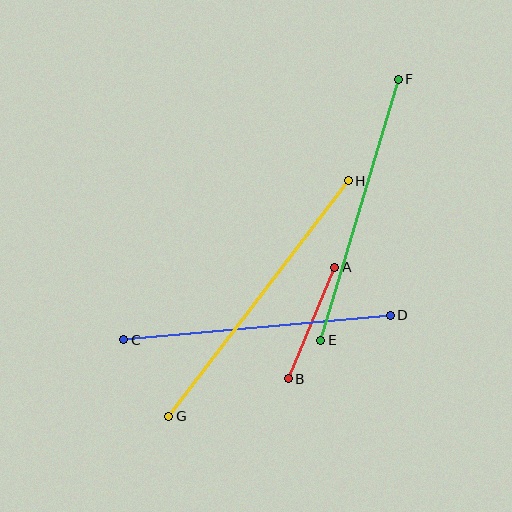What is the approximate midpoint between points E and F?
The midpoint is at approximately (360, 210) pixels.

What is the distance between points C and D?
The distance is approximately 268 pixels.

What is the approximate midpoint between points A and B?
The midpoint is at approximately (311, 323) pixels.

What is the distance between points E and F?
The distance is approximately 272 pixels.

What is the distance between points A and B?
The distance is approximately 121 pixels.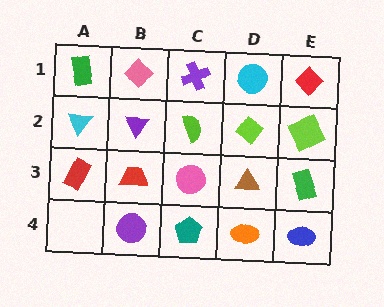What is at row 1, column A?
A green rectangle.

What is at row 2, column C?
A lime semicircle.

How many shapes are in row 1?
5 shapes.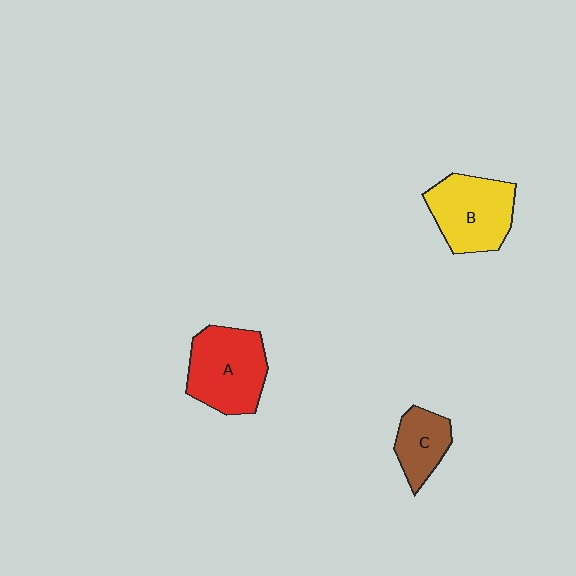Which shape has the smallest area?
Shape C (brown).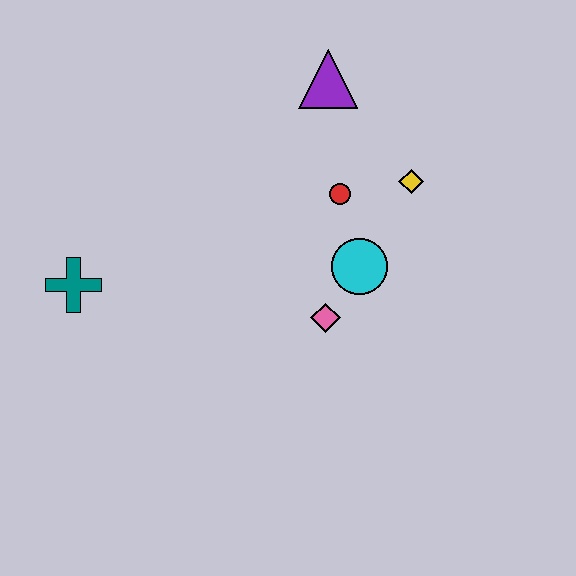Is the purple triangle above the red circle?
Yes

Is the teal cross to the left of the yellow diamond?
Yes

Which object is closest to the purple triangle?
The red circle is closest to the purple triangle.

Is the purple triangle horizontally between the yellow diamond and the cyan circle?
No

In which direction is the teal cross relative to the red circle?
The teal cross is to the left of the red circle.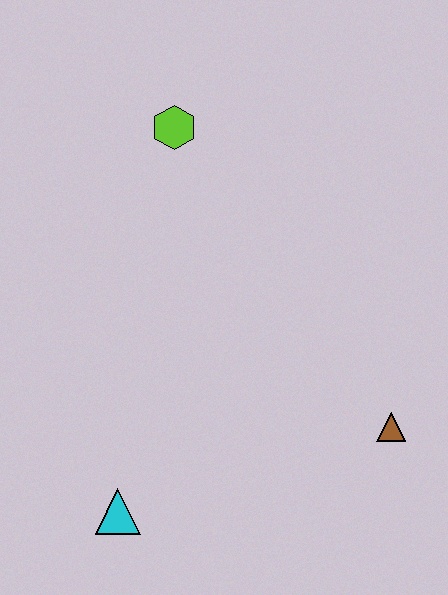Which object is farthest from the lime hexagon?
The cyan triangle is farthest from the lime hexagon.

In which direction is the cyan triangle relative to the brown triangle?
The cyan triangle is to the left of the brown triangle.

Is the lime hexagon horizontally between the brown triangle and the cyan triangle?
Yes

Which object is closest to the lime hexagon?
The brown triangle is closest to the lime hexagon.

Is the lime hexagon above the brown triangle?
Yes